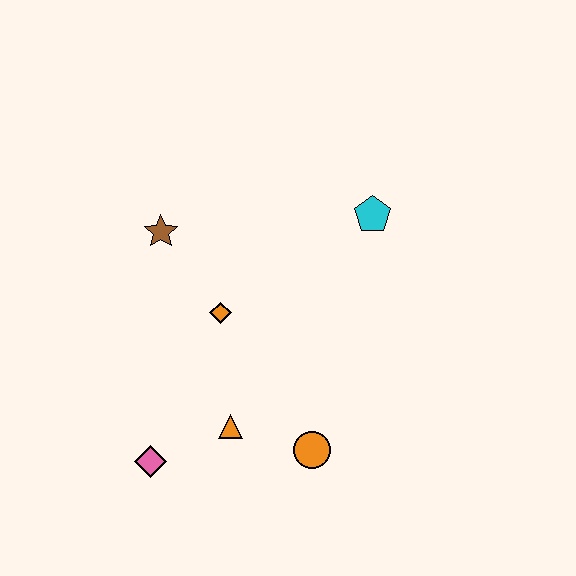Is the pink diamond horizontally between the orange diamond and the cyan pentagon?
No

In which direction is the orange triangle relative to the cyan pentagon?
The orange triangle is below the cyan pentagon.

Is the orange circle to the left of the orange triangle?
No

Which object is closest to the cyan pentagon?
The orange diamond is closest to the cyan pentagon.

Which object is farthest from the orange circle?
The brown star is farthest from the orange circle.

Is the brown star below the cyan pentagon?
Yes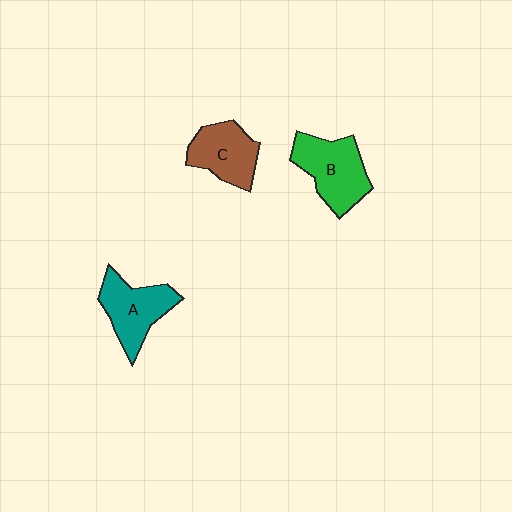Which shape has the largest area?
Shape B (green).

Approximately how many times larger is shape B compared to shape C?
Approximately 1.2 times.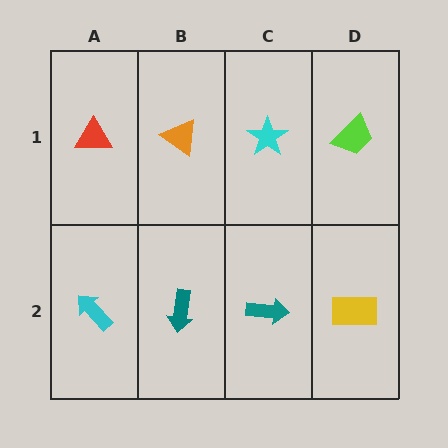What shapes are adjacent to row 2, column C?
A cyan star (row 1, column C), a teal arrow (row 2, column B), a yellow rectangle (row 2, column D).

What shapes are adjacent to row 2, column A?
A red triangle (row 1, column A), a teal arrow (row 2, column B).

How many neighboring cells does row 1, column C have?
3.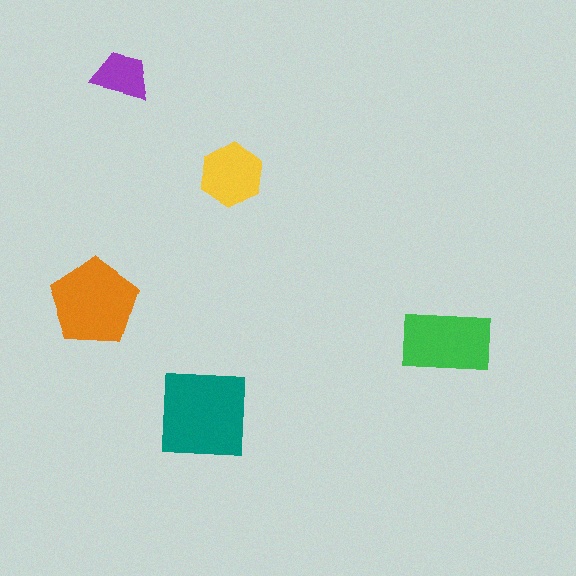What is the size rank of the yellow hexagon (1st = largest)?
4th.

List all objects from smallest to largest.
The purple trapezoid, the yellow hexagon, the green rectangle, the orange pentagon, the teal square.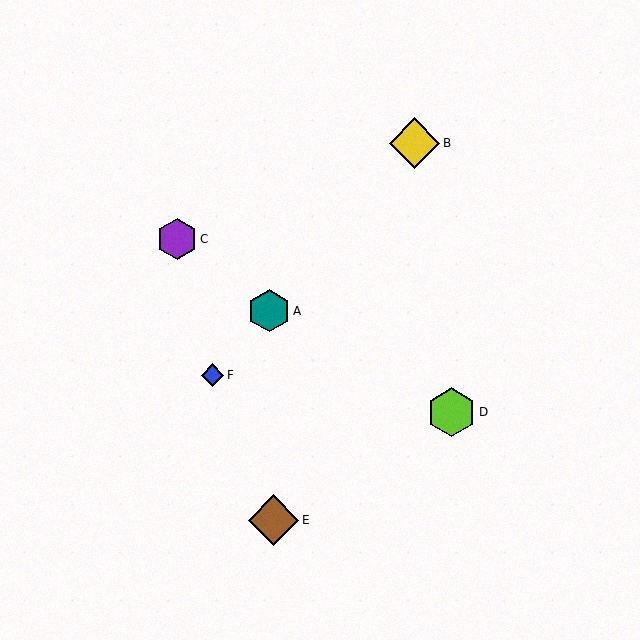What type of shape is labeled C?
Shape C is a purple hexagon.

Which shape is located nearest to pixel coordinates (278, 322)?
The teal hexagon (labeled A) at (269, 311) is nearest to that location.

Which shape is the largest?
The brown diamond (labeled E) is the largest.